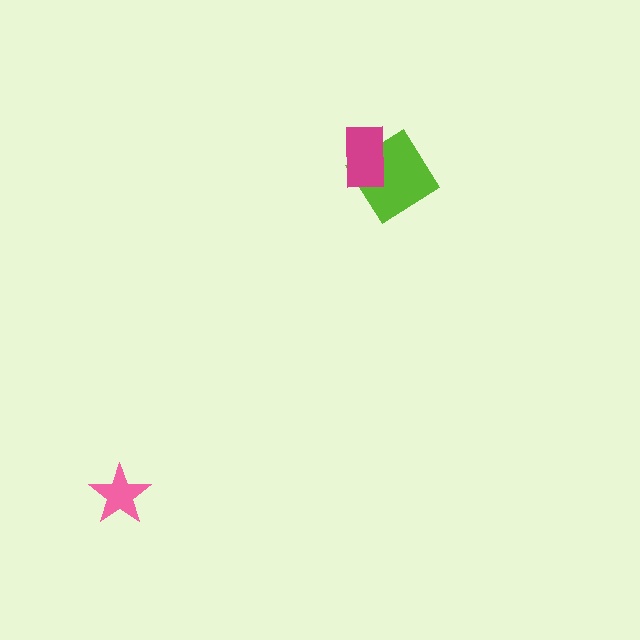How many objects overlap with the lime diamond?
1 object overlaps with the lime diamond.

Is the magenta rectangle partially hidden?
No, no other shape covers it.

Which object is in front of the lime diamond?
The magenta rectangle is in front of the lime diamond.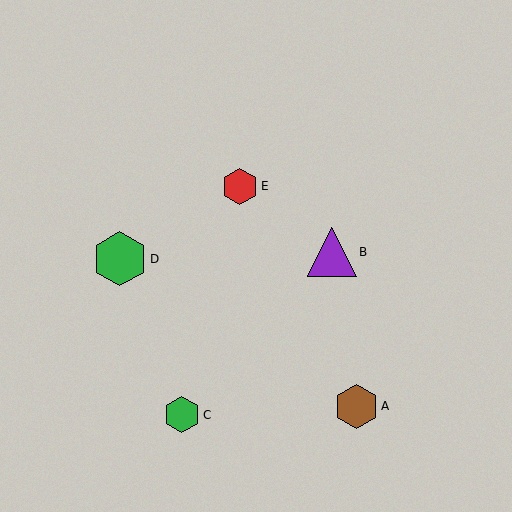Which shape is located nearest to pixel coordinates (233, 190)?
The red hexagon (labeled E) at (240, 186) is nearest to that location.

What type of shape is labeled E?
Shape E is a red hexagon.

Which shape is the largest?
The green hexagon (labeled D) is the largest.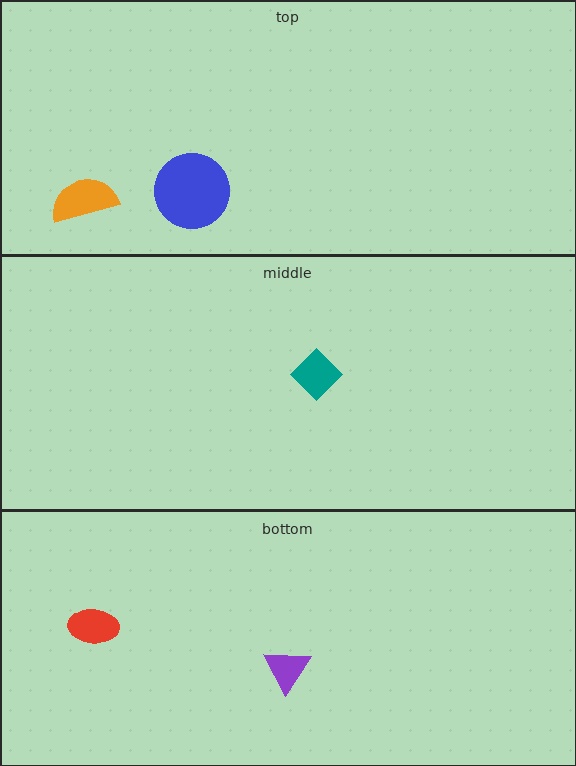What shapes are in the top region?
The blue circle, the orange semicircle.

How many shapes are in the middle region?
1.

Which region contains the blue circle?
The top region.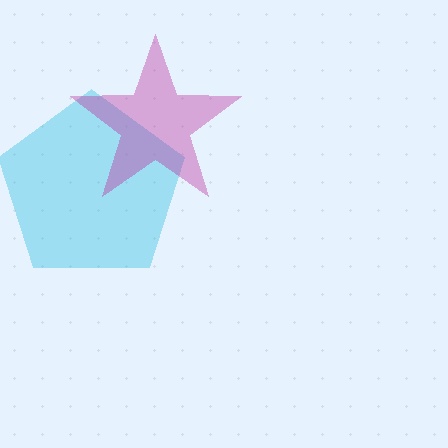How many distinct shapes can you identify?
There are 2 distinct shapes: a cyan pentagon, a magenta star.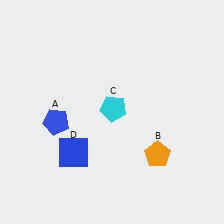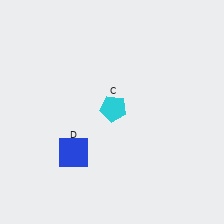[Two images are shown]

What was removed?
The orange pentagon (B), the blue pentagon (A) were removed in Image 2.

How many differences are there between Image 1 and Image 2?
There are 2 differences between the two images.